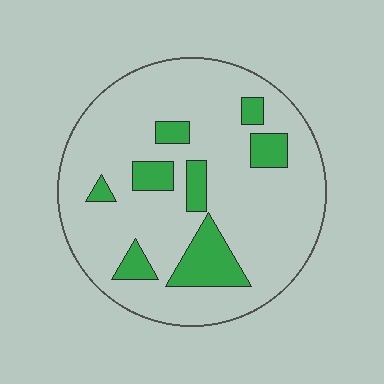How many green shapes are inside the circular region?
8.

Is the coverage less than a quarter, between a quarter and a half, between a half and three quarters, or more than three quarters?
Less than a quarter.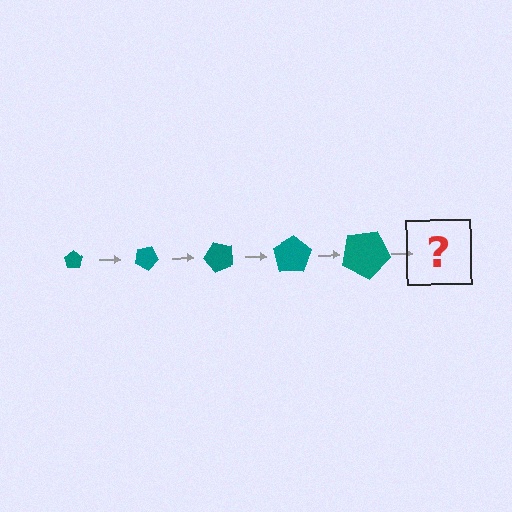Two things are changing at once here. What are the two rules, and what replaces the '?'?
The two rules are that the pentagon grows larger each step and it rotates 25 degrees each step. The '?' should be a pentagon, larger than the previous one and rotated 125 degrees from the start.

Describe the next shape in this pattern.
It should be a pentagon, larger than the previous one and rotated 125 degrees from the start.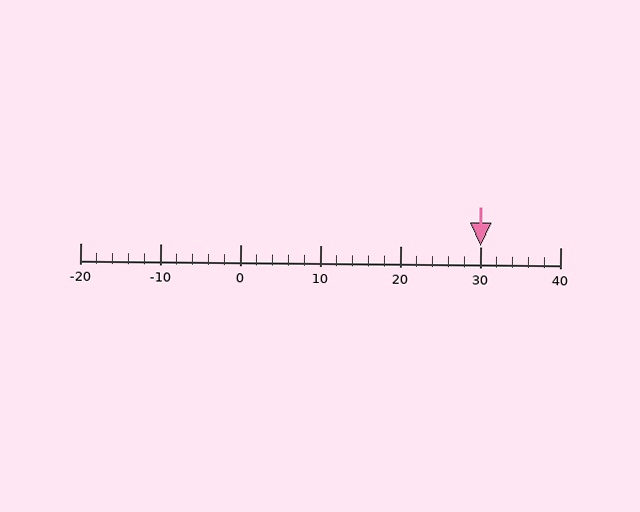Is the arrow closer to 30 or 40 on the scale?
The arrow is closer to 30.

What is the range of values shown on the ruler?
The ruler shows values from -20 to 40.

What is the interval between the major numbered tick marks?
The major tick marks are spaced 10 units apart.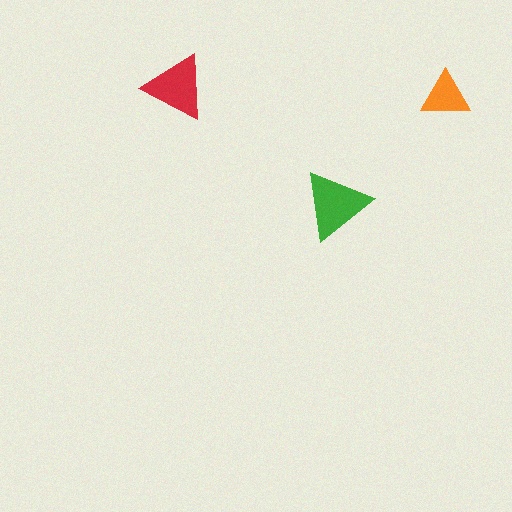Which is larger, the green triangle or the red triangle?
The green one.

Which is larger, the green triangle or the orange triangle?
The green one.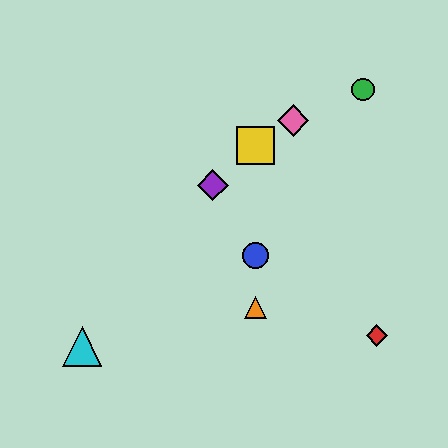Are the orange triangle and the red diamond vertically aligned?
No, the orange triangle is at x≈256 and the red diamond is at x≈377.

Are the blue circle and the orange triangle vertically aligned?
Yes, both are at x≈256.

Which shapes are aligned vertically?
The blue circle, the yellow square, the orange triangle are aligned vertically.